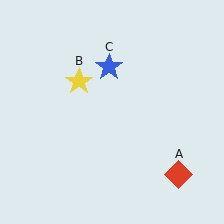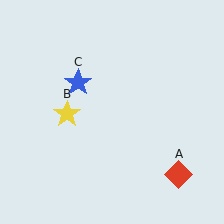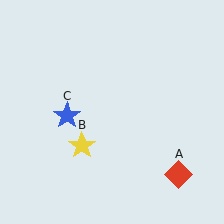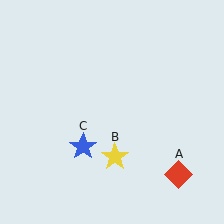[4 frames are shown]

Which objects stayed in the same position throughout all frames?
Red diamond (object A) remained stationary.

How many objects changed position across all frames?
2 objects changed position: yellow star (object B), blue star (object C).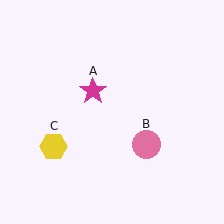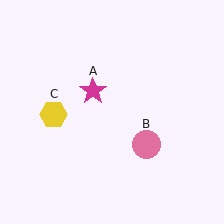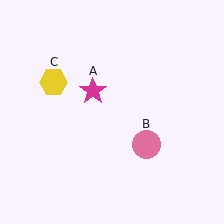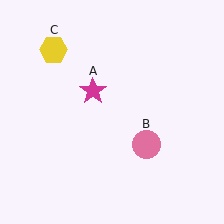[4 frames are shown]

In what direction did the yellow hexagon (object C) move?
The yellow hexagon (object C) moved up.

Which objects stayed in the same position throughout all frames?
Magenta star (object A) and pink circle (object B) remained stationary.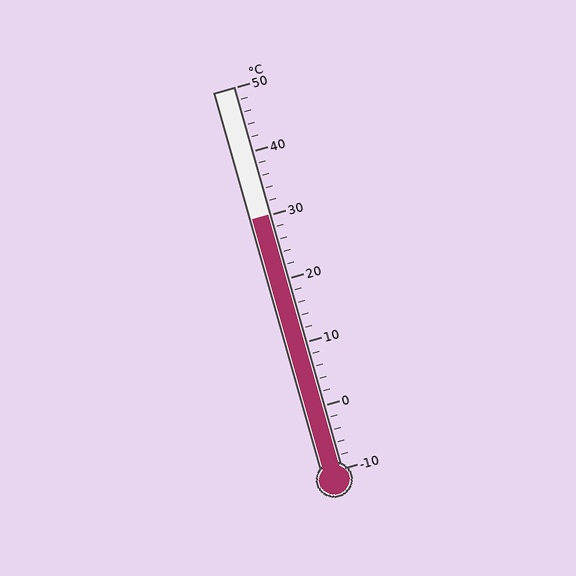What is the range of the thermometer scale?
The thermometer scale ranges from -10°C to 50°C.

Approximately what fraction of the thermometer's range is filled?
The thermometer is filled to approximately 65% of its range.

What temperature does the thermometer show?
The thermometer shows approximately 30°C.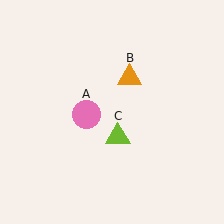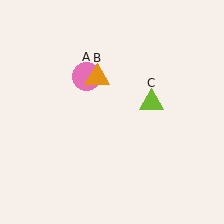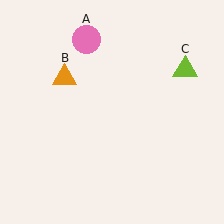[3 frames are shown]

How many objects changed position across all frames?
3 objects changed position: pink circle (object A), orange triangle (object B), lime triangle (object C).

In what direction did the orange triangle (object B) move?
The orange triangle (object B) moved left.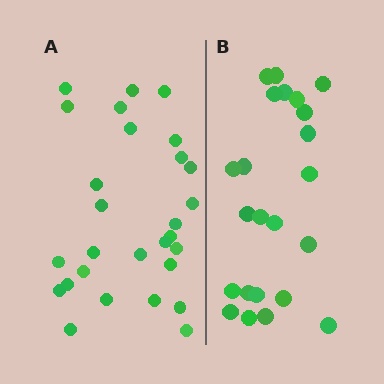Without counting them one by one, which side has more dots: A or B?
Region A (the left region) has more dots.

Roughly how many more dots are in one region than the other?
Region A has about 5 more dots than region B.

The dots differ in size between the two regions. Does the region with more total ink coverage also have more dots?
No. Region B has more total ink coverage because its dots are larger, but region A actually contains more individual dots. Total area can be misleading — the number of items is what matters here.